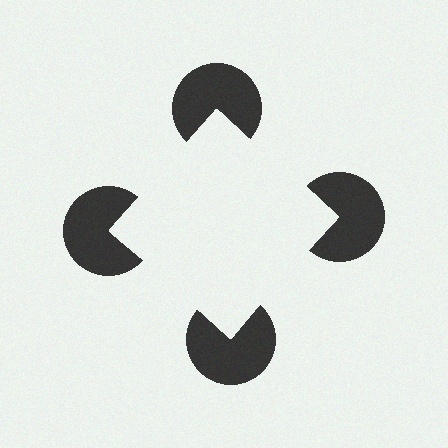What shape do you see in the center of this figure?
An illusory square — its edges are inferred from the aligned wedge cuts in the pac-man discs, not physically drawn.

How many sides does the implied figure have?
4 sides.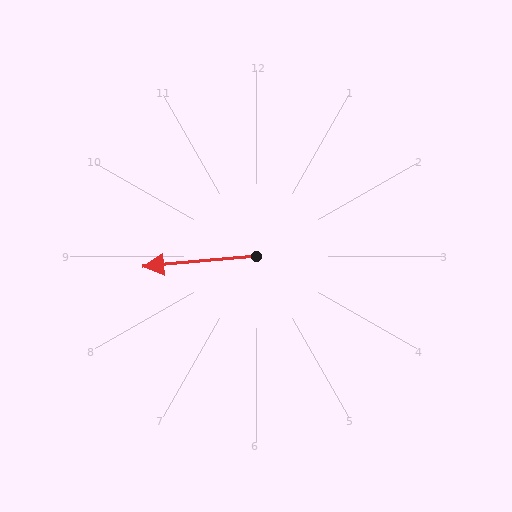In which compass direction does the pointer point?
West.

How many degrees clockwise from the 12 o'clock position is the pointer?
Approximately 265 degrees.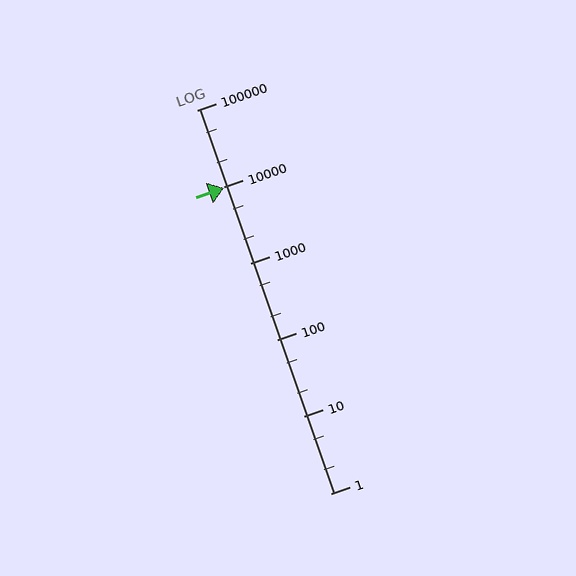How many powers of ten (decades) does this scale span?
The scale spans 5 decades, from 1 to 100000.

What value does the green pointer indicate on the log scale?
The pointer indicates approximately 9600.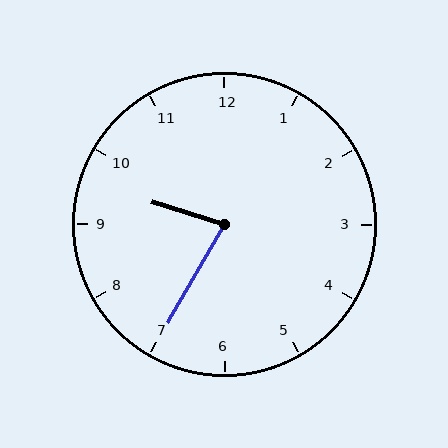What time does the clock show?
9:35.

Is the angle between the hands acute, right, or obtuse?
It is acute.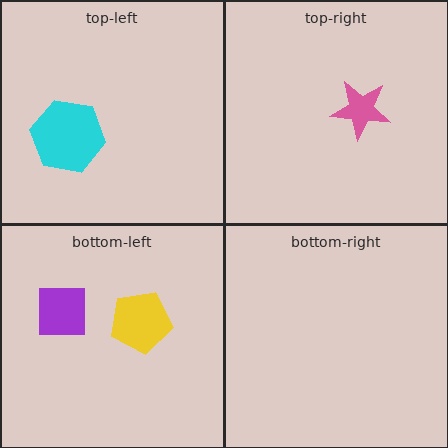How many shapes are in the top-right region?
1.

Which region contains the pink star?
The top-right region.